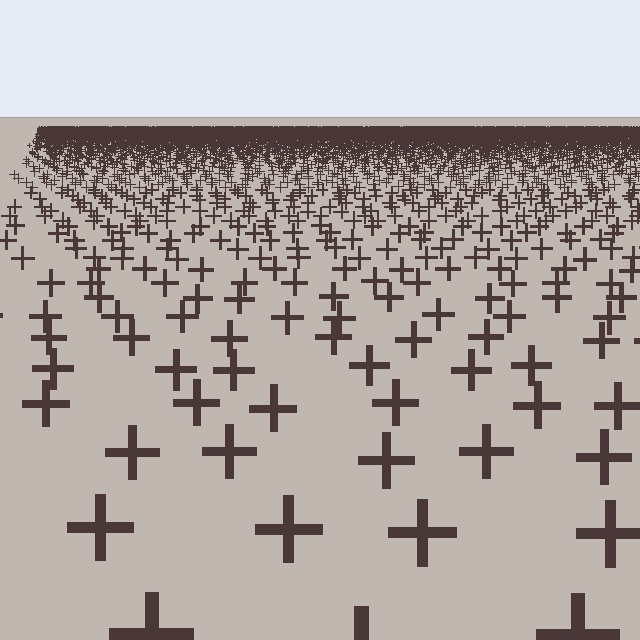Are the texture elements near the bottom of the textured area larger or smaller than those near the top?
Larger. Near the bottom, elements are closer to the viewer and appear at a bigger on-screen size.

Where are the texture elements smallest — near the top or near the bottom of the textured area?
Near the top.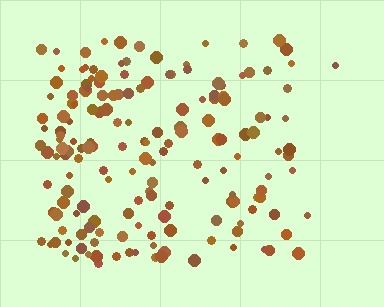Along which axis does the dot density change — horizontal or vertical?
Horizontal.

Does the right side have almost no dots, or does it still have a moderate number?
Still a moderate number, just noticeably fewer than the left.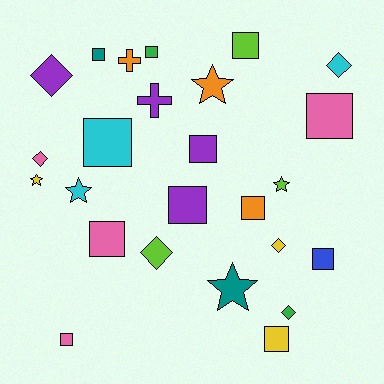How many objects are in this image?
There are 25 objects.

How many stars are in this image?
There are 5 stars.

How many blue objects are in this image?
There is 1 blue object.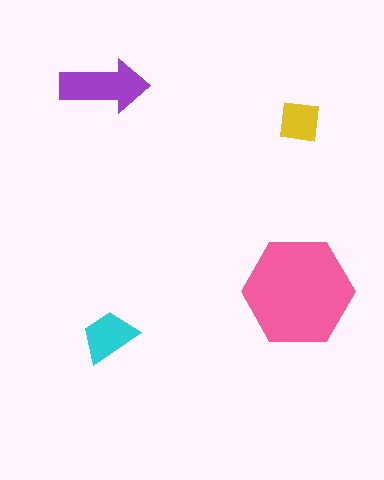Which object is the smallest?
The yellow square.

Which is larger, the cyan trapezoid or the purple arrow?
The purple arrow.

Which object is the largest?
The pink hexagon.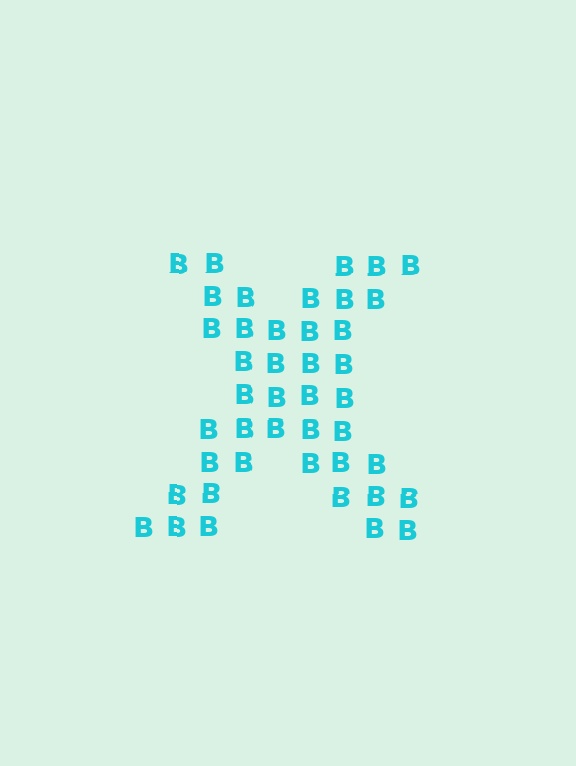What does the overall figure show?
The overall figure shows the letter X.